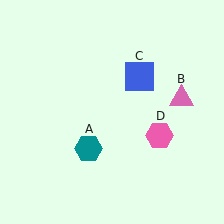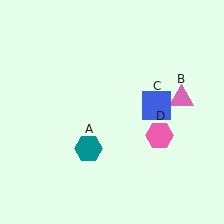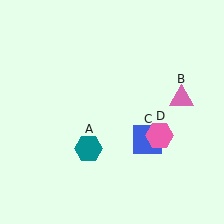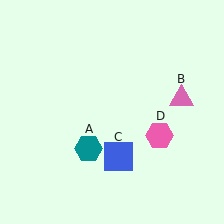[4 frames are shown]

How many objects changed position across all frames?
1 object changed position: blue square (object C).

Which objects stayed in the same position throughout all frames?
Teal hexagon (object A) and pink triangle (object B) and pink hexagon (object D) remained stationary.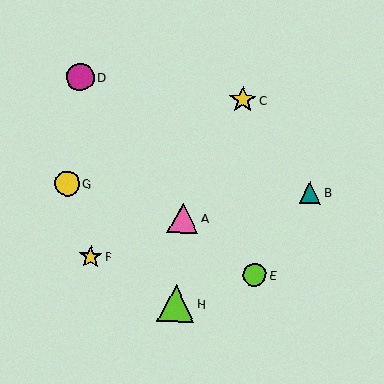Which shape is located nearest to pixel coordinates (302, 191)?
The teal triangle (labeled B) at (310, 192) is nearest to that location.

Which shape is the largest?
The lime triangle (labeled H) is the largest.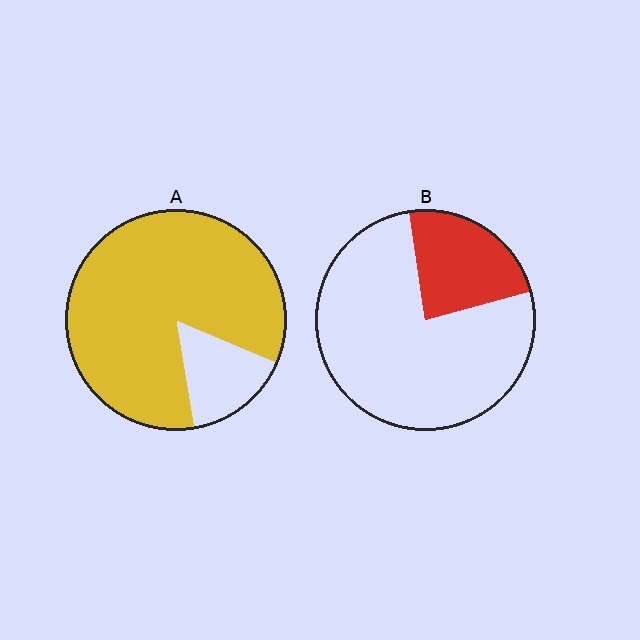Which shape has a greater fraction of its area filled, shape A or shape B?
Shape A.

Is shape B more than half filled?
No.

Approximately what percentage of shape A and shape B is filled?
A is approximately 85% and B is approximately 25%.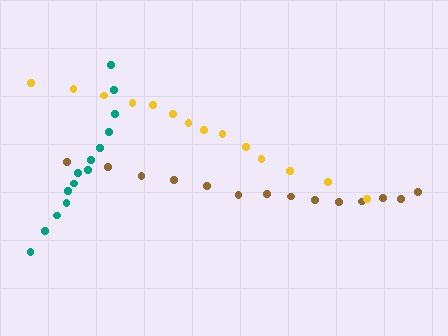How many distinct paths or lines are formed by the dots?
There are 3 distinct paths.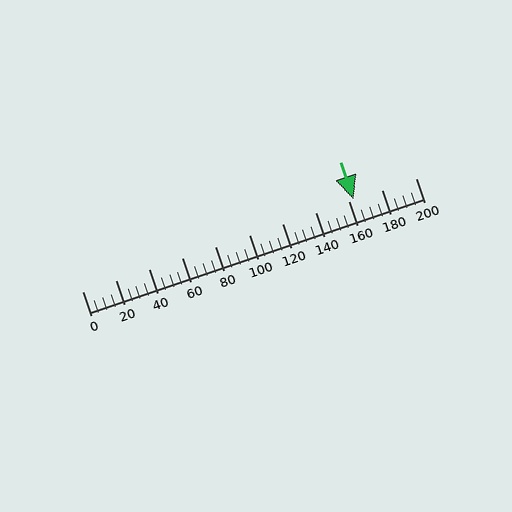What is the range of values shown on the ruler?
The ruler shows values from 0 to 200.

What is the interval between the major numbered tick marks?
The major tick marks are spaced 20 units apart.